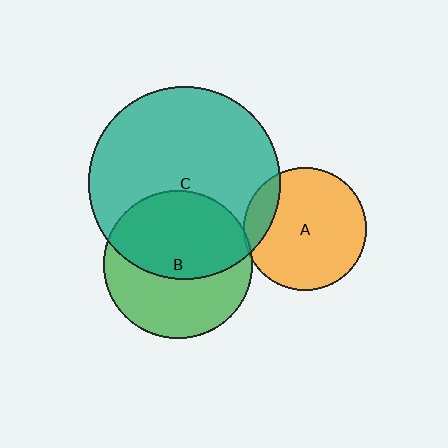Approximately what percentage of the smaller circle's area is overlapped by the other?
Approximately 15%.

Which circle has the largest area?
Circle C (teal).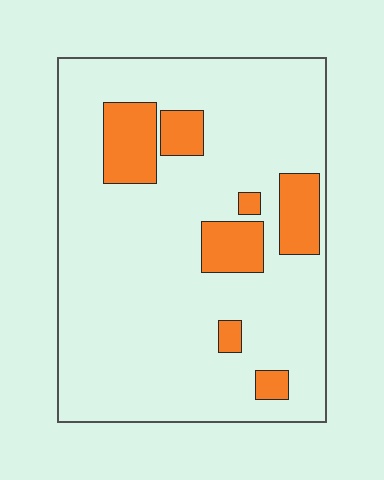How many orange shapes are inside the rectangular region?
7.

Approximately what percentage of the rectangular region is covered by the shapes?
Approximately 15%.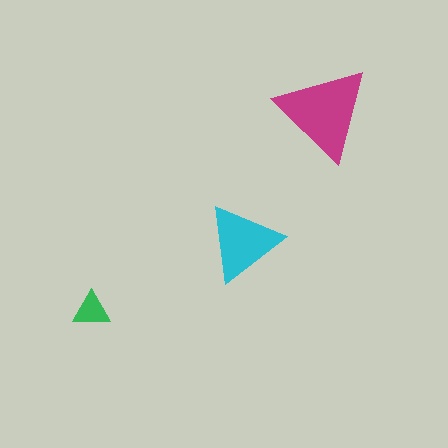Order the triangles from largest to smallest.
the magenta one, the cyan one, the green one.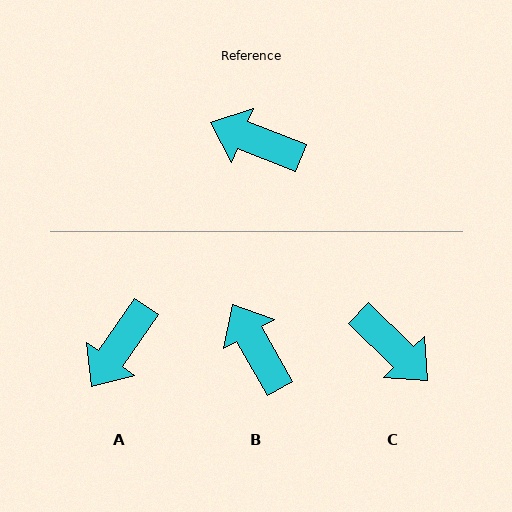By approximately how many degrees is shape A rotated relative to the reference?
Approximately 77 degrees counter-clockwise.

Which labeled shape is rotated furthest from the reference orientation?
C, about 157 degrees away.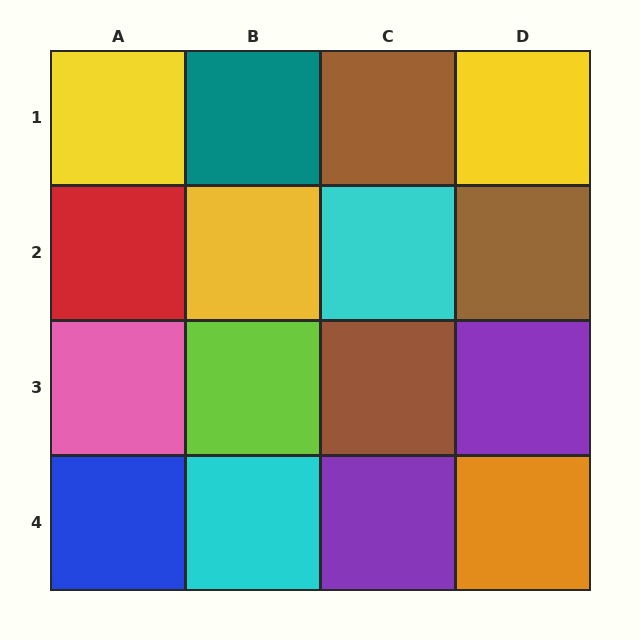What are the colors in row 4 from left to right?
Blue, cyan, purple, orange.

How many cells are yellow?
3 cells are yellow.